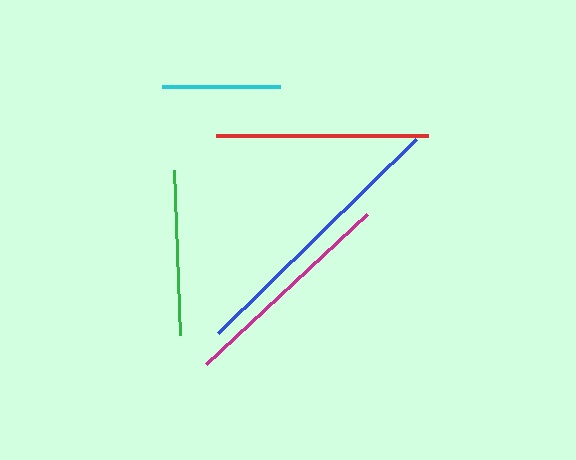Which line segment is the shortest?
The cyan line is the shortest at approximately 118 pixels.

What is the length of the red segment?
The red segment is approximately 212 pixels long.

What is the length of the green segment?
The green segment is approximately 165 pixels long.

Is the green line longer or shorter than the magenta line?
The magenta line is longer than the green line.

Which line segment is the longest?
The blue line is the longest at approximately 278 pixels.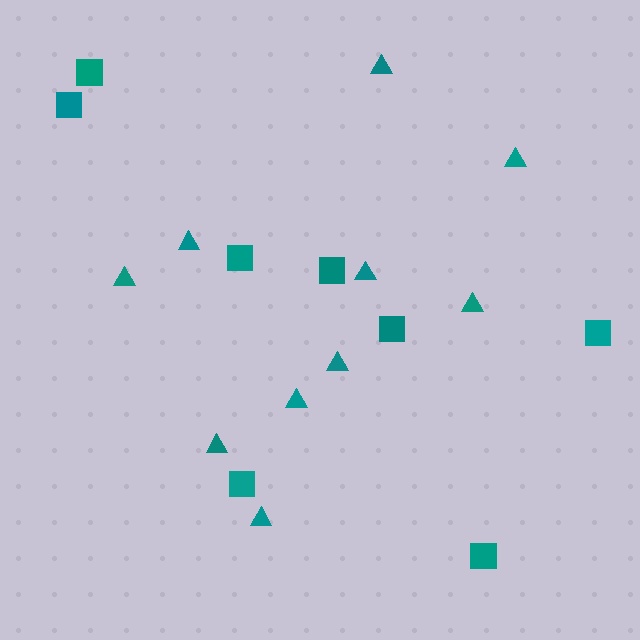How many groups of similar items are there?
There are 2 groups: one group of squares (8) and one group of triangles (10).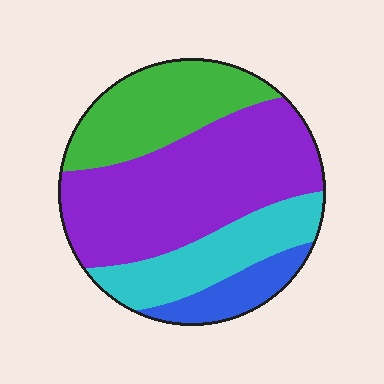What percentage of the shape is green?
Green takes up between a sixth and a third of the shape.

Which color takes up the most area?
Purple, at roughly 45%.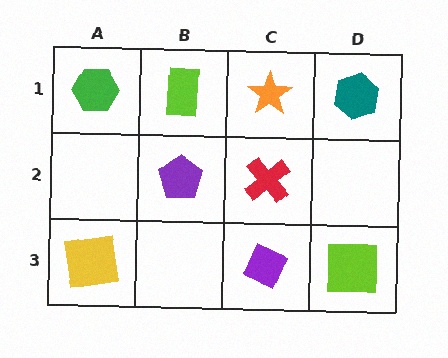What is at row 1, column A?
A green hexagon.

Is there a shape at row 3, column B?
No, that cell is empty.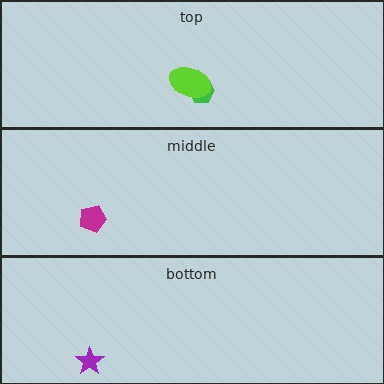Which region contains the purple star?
The bottom region.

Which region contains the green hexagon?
The top region.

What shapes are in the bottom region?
The purple star.